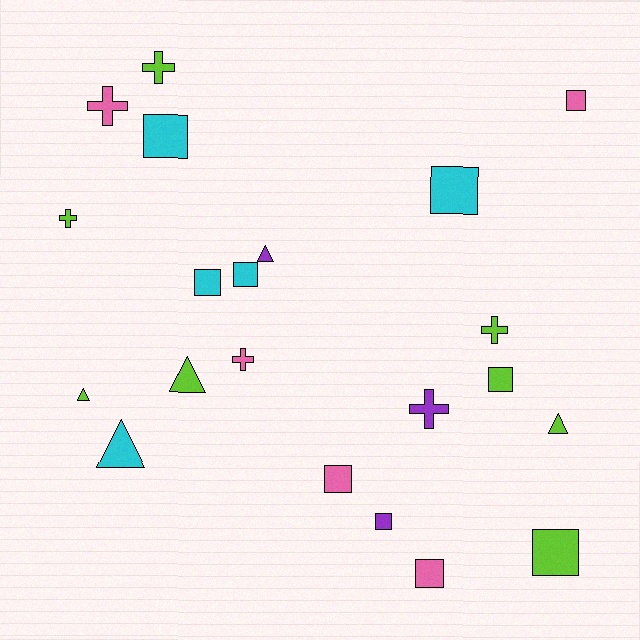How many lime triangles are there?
There are 3 lime triangles.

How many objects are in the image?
There are 21 objects.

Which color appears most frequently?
Lime, with 8 objects.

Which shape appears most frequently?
Square, with 10 objects.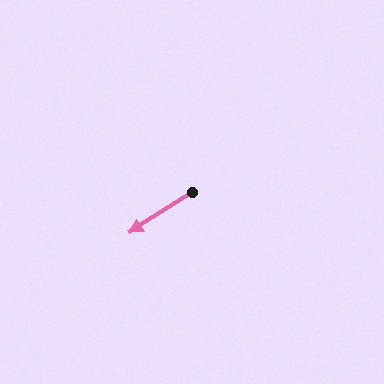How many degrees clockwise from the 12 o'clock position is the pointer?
Approximately 237 degrees.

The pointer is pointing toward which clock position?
Roughly 8 o'clock.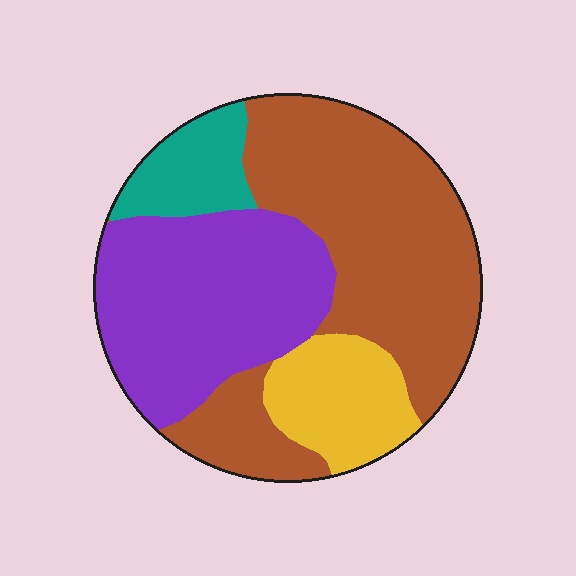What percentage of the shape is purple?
Purple covers roughly 30% of the shape.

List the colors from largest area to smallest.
From largest to smallest: brown, purple, yellow, teal.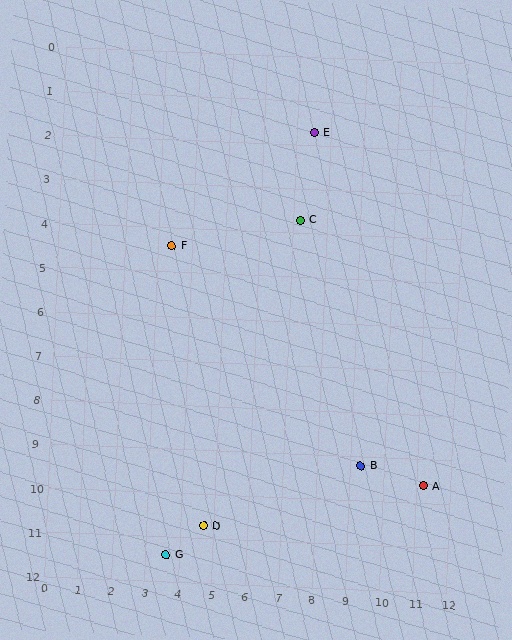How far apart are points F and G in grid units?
Points F and G are about 7.0 grid units apart.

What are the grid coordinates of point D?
Point D is at approximately (4.7, 10.7).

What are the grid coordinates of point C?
Point C is at approximately (7.2, 3.7).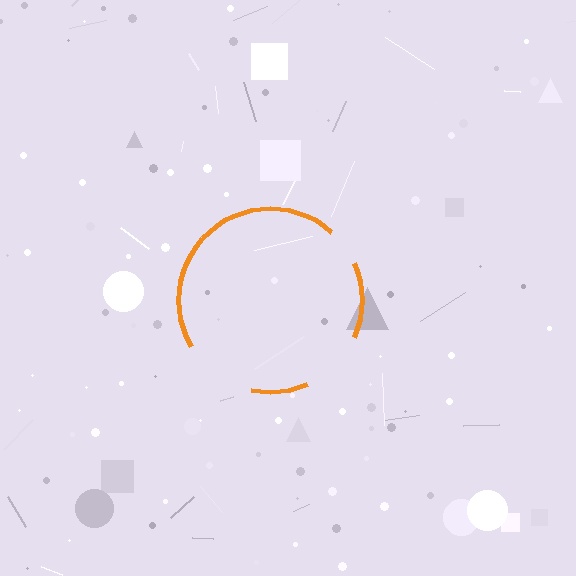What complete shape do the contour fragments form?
The contour fragments form a circle.